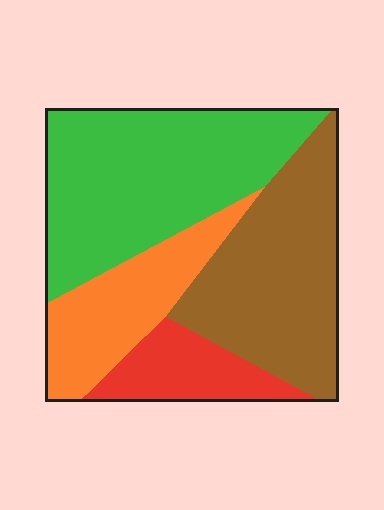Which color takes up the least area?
Red, at roughly 10%.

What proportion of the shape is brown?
Brown takes up about one third (1/3) of the shape.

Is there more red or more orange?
Orange.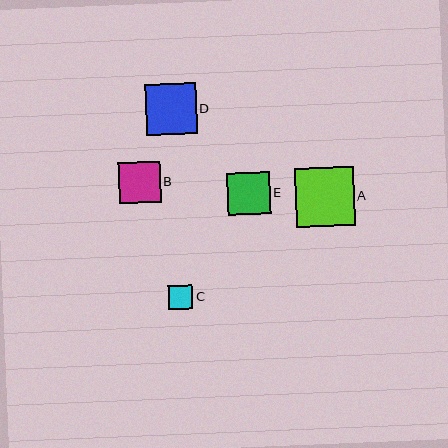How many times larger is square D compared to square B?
Square D is approximately 1.2 times the size of square B.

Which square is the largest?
Square A is the largest with a size of approximately 59 pixels.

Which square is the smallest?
Square C is the smallest with a size of approximately 25 pixels.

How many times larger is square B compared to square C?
Square B is approximately 1.7 times the size of square C.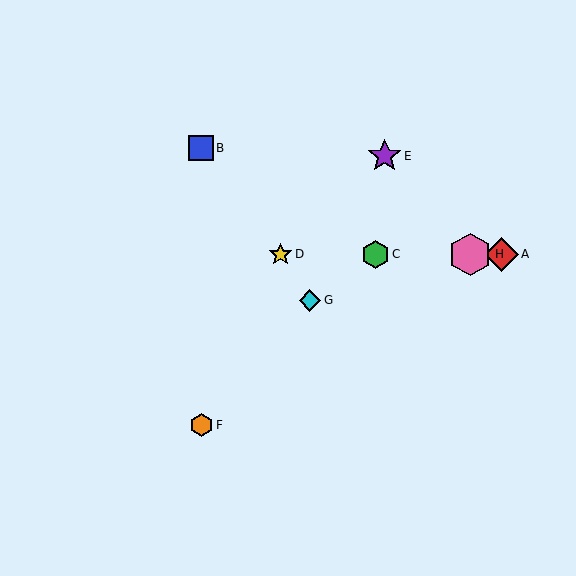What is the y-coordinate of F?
Object F is at y≈425.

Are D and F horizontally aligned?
No, D is at y≈254 and F is at y≈425.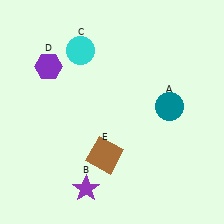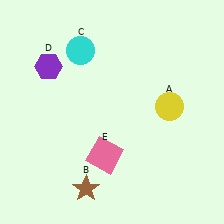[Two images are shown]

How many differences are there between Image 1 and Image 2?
There are 3 differences between the two images.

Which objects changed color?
A changed from teal to yellow. B changed from purple to brown. E changed from brown to pink.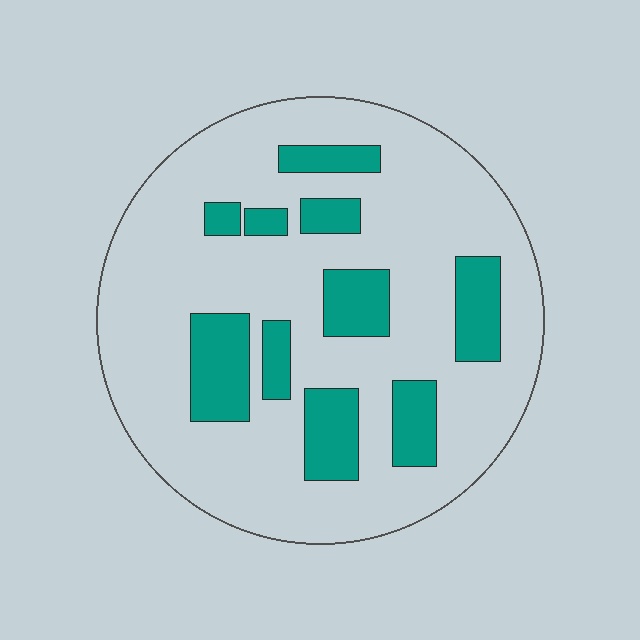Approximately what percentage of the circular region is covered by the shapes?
Approximately 20%.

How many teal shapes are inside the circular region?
10.